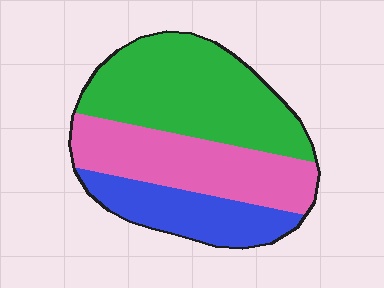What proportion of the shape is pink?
Pink takes up about one third (1/3) of the shape.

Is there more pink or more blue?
Pink.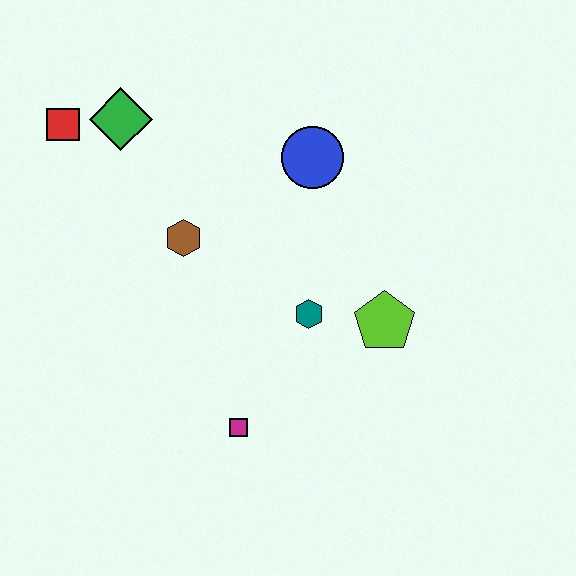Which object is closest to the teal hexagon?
The lime pentagon is closest to the teal hexagon.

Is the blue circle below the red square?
Yes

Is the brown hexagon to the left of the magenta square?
Yes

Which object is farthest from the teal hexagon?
The red square is farthest from the teal hexagon.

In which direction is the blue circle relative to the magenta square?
The blue circle is above the magenta square.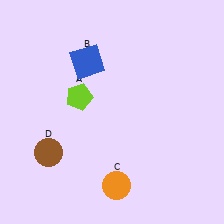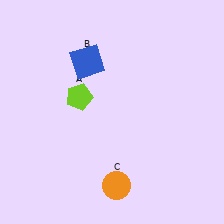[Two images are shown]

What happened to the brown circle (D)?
The brown circle (D) was removed in Image 2. It was in the bottom-left area of Image 1.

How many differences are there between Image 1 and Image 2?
There is 1 difference between the two images.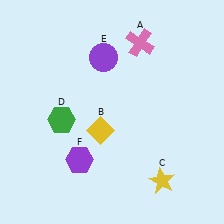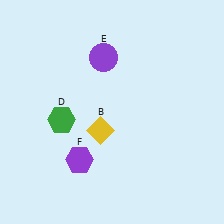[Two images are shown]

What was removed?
The pink cross (A), the yellow star (C) were removed in Image 2.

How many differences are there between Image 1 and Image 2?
There are 2 differences between the two images.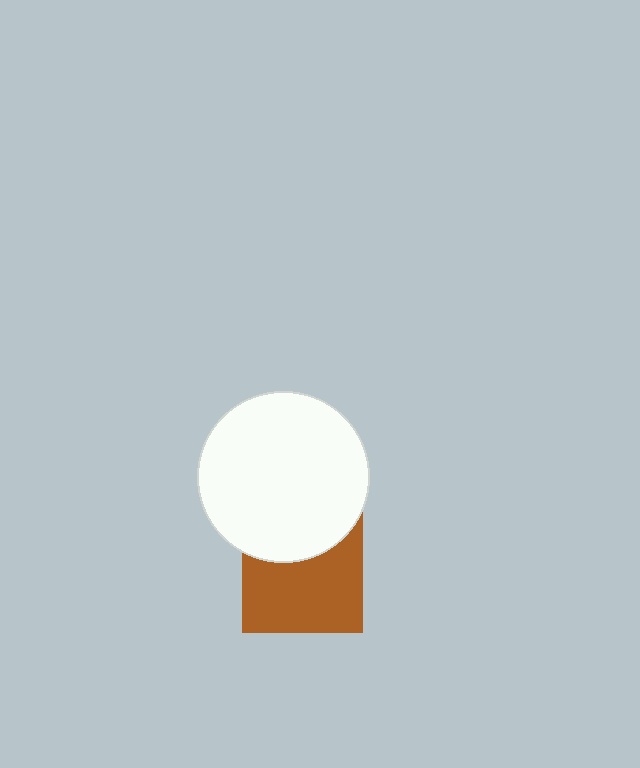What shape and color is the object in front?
The object in front is a white circle.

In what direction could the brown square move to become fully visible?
The brown square could move down. That would shift it out from behind the white circle entirely.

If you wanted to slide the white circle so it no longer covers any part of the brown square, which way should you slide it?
Slide it up — that is the most direct way to separate the two shapes.